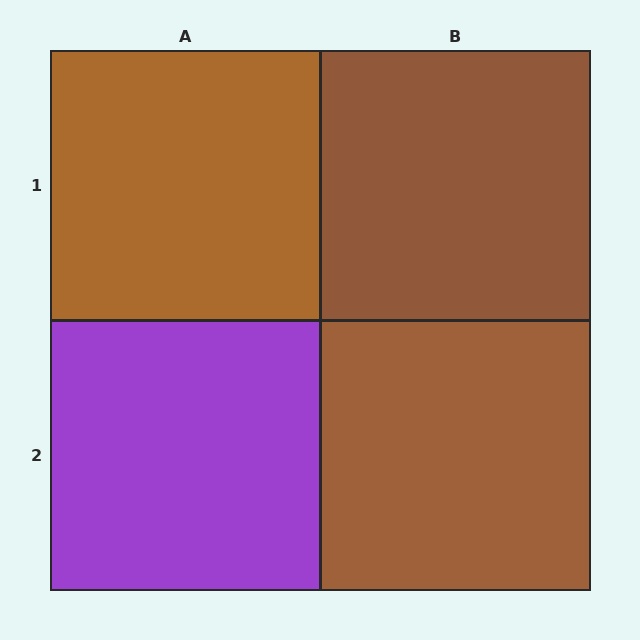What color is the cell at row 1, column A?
Brown.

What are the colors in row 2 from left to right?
Purple, brown.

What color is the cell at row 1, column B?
Brown.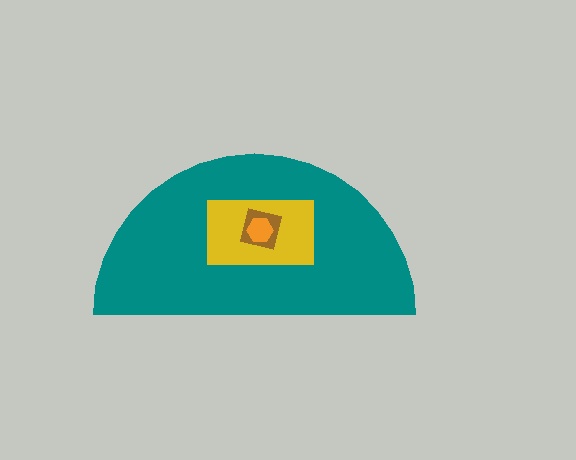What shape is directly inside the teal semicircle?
The yellow rectangle.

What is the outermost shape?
The teal semicircle.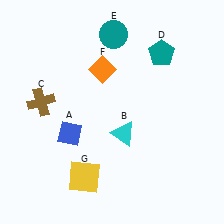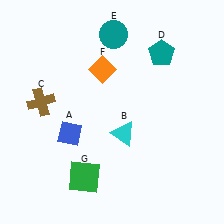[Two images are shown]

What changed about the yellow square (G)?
In Image 1, G is yellow. In Image 2, it changed to green.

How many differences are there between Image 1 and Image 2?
There is 1 difference between the two images.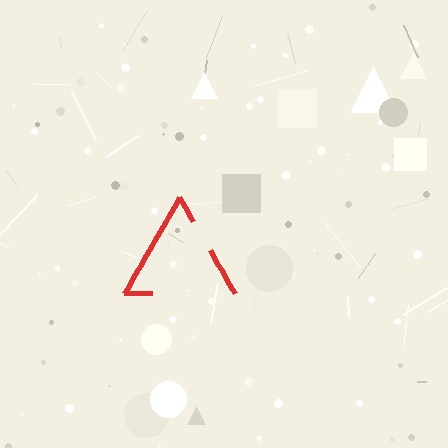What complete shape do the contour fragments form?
The contour fragments form a triangle.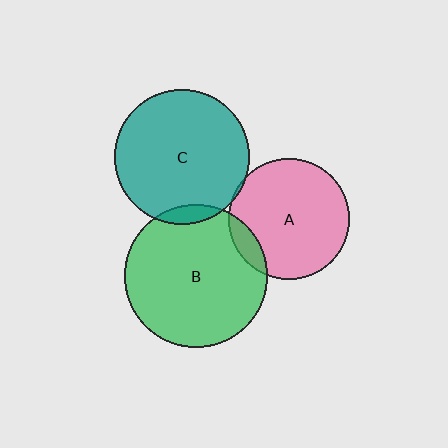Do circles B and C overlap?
Yes.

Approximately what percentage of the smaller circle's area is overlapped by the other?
Approximately 5%.